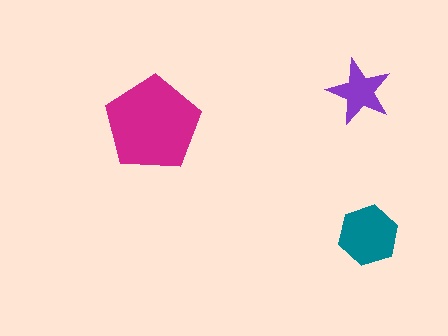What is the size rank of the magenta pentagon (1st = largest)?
1st.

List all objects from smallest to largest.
The purple star, the teal hexagon, the magenta pentagon.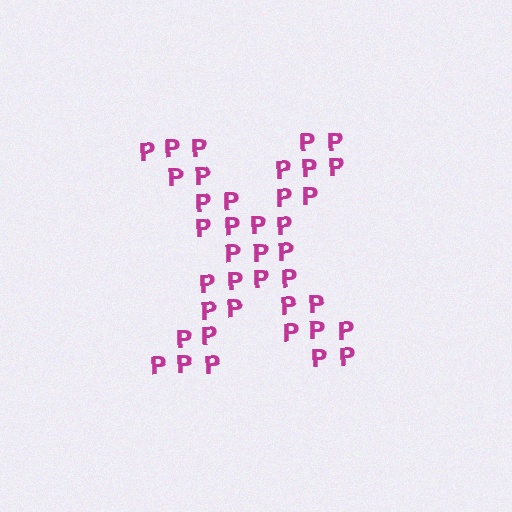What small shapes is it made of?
It is made of small letter P's.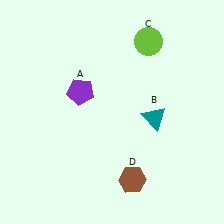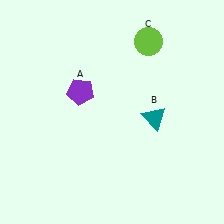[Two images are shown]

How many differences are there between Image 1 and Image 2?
There is 1 difference between the two images.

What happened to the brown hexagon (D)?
The brown hexagon (D) was removed in Image 2. It was in the bottom-right area of Image 1.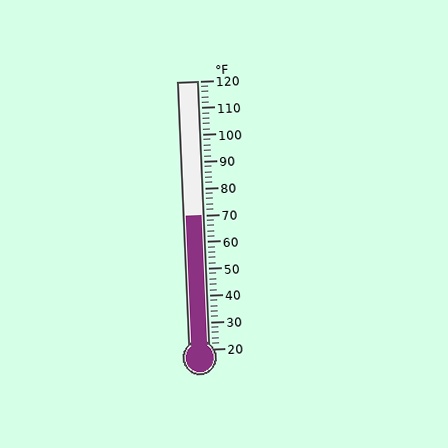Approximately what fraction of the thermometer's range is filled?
The thermometer is filled to approximately 50% of its range.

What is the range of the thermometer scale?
The thermometer scale ranges from 20°F to 120°F.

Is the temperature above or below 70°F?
The temperature is at 70°F.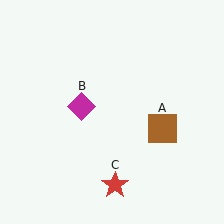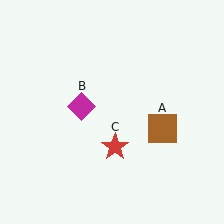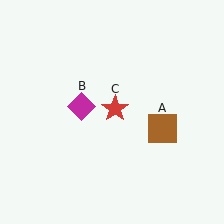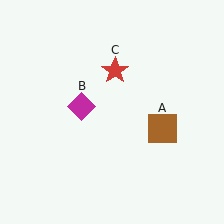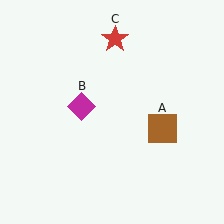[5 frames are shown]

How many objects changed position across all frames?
1 object changed position: red star (object C).